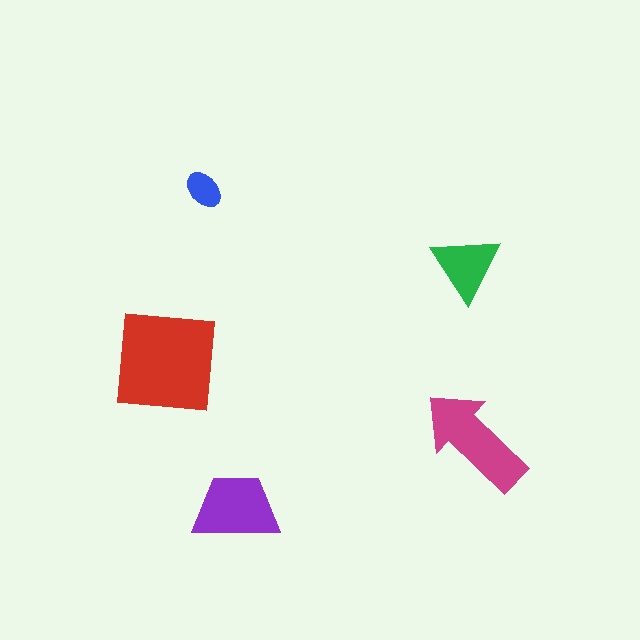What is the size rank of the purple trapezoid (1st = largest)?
3rd.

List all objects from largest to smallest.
The red square, the magenta arrow, the purple trapezoid, the green triangle, the blue ellipse.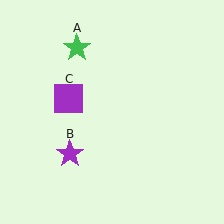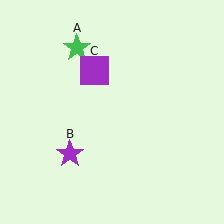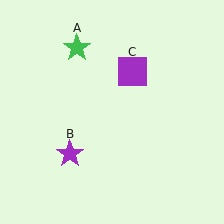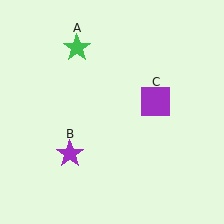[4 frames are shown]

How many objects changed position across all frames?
1 object changed position: purple square (object C).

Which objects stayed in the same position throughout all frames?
Green star (object A) and purple star (object B) remained stationary.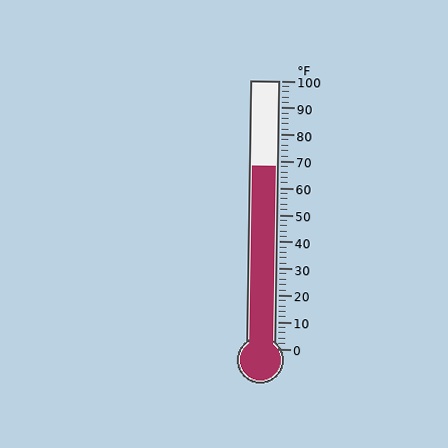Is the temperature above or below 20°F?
The temperature is above 20°F.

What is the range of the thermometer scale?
The thermometer scale ranges from 0°F to 100°F.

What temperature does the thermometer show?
The thermometer shows approximately 68°F.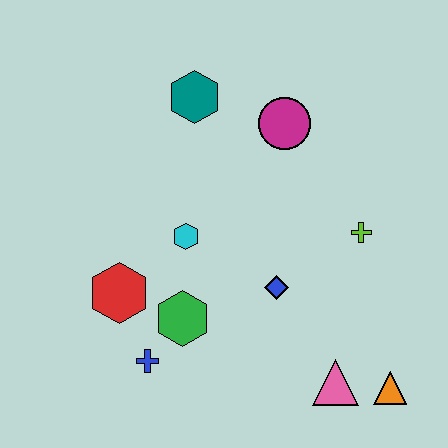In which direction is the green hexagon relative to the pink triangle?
The green hexagon is to the left of the pink triangle.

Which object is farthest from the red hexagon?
The orange triangle is farthest from the red hexagon.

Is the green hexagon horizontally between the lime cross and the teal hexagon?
No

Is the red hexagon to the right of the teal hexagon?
No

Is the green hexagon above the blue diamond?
No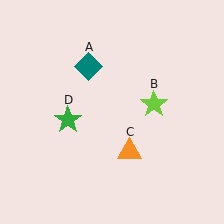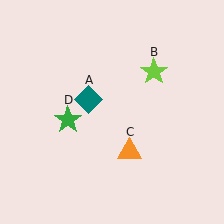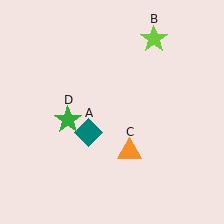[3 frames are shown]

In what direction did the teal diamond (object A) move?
The teal diamond (object A) moved down.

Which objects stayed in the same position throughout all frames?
Orange triangle (object C) and green star (object D) remained stationary.